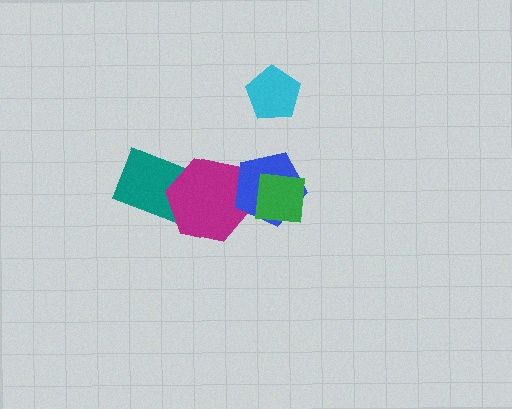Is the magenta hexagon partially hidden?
Yes, it is partially covered by another shape.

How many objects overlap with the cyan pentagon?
0 objects overlap with the cyan pentagon.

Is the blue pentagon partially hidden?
Yes, it is partially covered by another shape.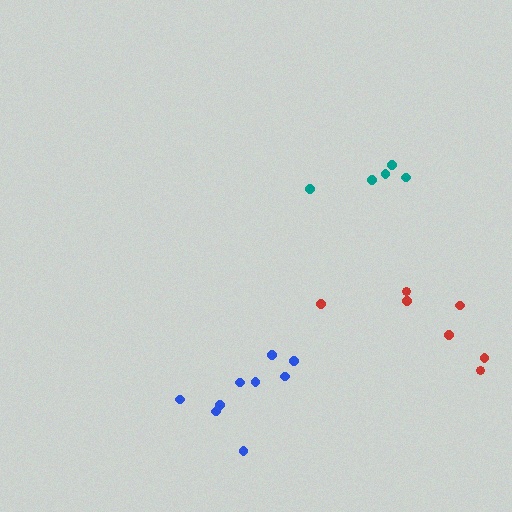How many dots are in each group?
Group 1: 9 dots, Group 2: 5 dots, Group 3: 7 dots (21 total).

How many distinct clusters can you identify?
There are 3 distinct clusters.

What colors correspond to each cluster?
The clusters are colored: blue, teal, red.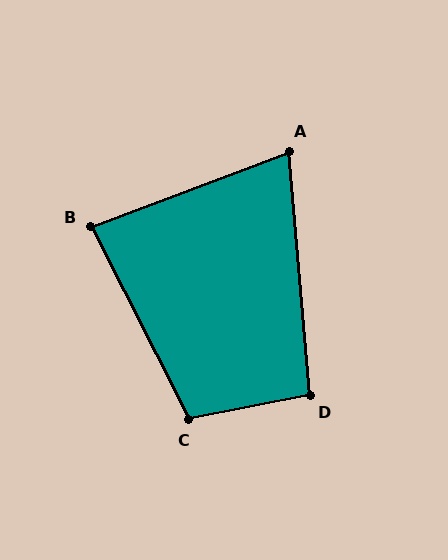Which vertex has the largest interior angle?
C, at approximately 106 degrees.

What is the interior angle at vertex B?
Approximately 84 degrees (acute).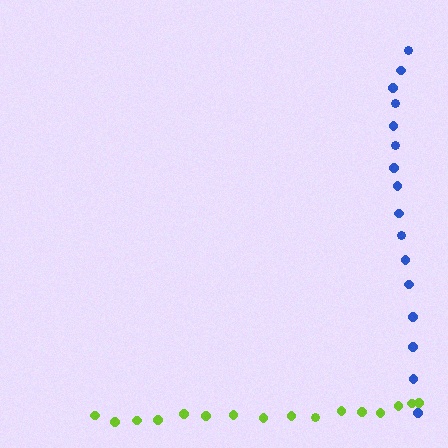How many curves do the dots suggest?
There are 2 distinct paths.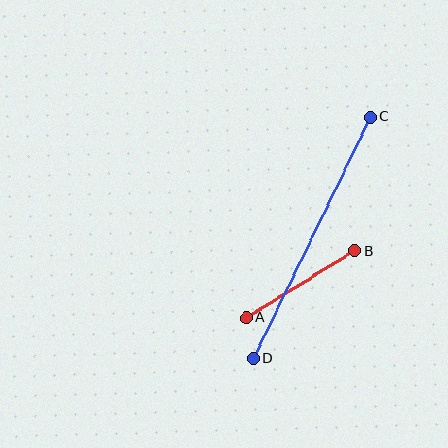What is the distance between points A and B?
The distance is approximately 128 pixels.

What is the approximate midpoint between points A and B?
The midpoint is at approximately (300, 285) pixels.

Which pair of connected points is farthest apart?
Points C and D are farthest apart.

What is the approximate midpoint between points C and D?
The midpoint is at approximately (312, 238) pixels.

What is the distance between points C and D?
The distance is approximately 268 pixels.